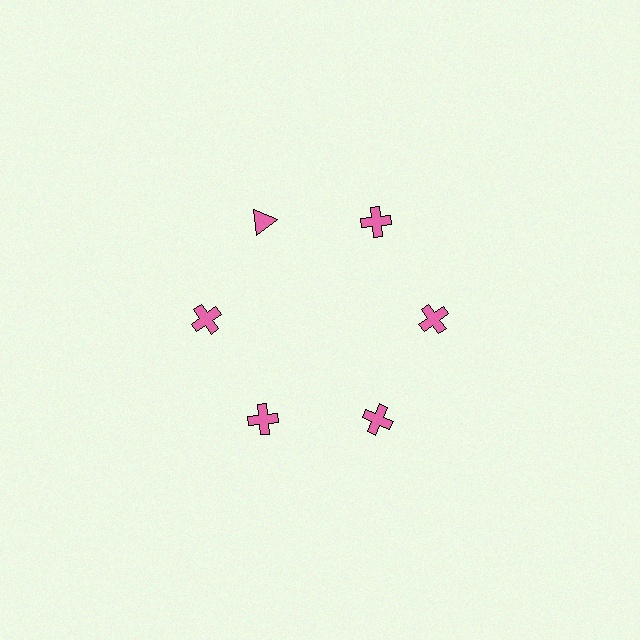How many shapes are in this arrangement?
There are 6 shapes arranged in a ring pattern.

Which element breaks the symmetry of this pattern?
The pink triangle at roughly the 11 o'clock position breaks the symmetry. All other shapes are pink crosses.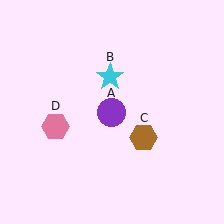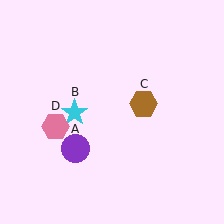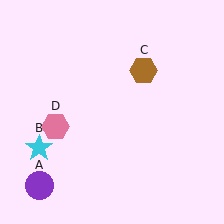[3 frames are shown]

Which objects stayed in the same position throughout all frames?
Pink hexagon (object D) remained stationary.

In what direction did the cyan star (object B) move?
The cyan star (object B) moved down and to the left.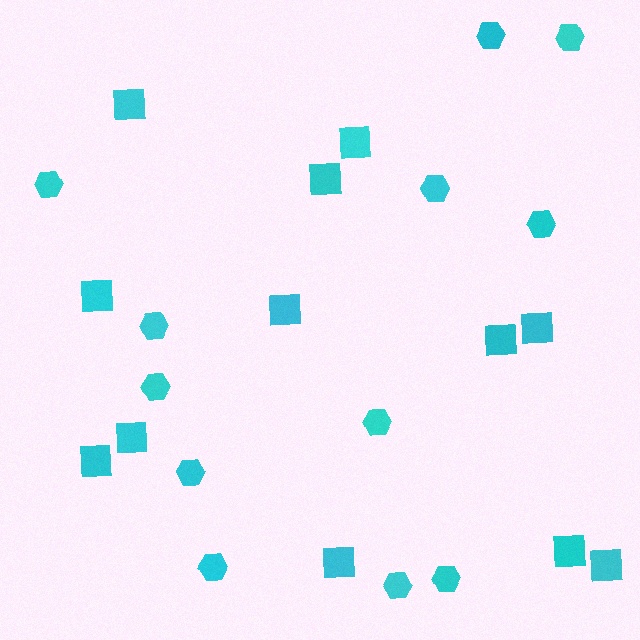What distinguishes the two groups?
There are 2 groups: one group of hexagons (12) and one group of squares (12).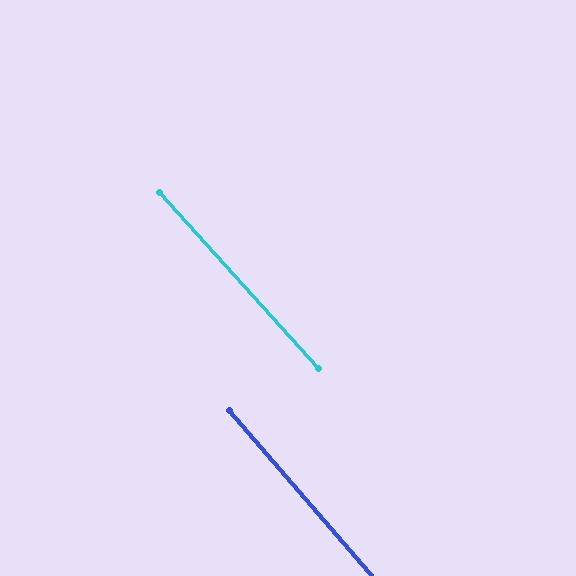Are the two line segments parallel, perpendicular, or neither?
Parallel — their directions differ by only 1.1°.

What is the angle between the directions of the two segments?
Approximately 1 degree.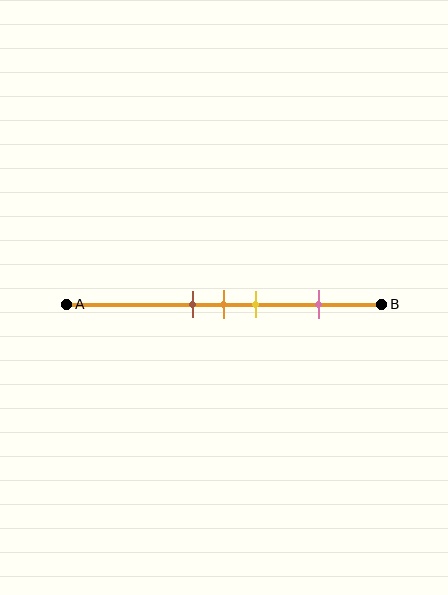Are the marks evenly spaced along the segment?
No, the marks are not evenly spaced.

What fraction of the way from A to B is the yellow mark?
The yellow mark is approximately 60% (0.6) of the way from A to B.